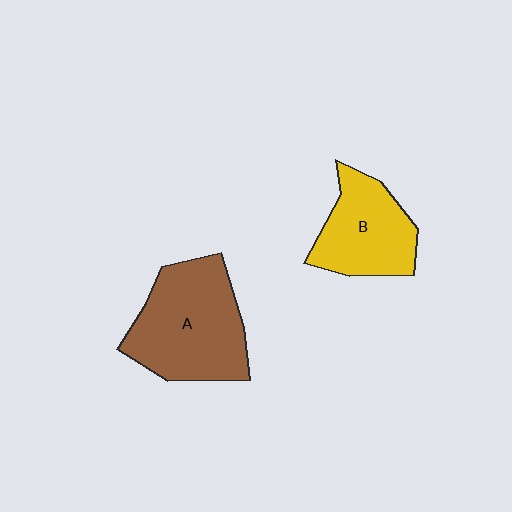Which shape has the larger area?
Shape A (brown).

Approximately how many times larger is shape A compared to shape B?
Approximately 1.4 times.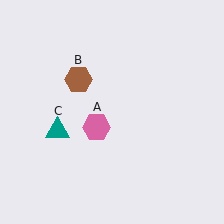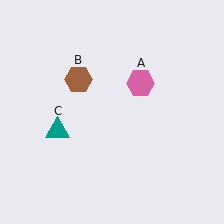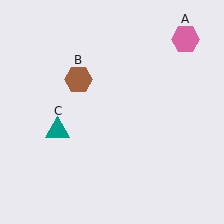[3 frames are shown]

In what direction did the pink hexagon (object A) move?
The pink hexagon (object A) moved up and to the right.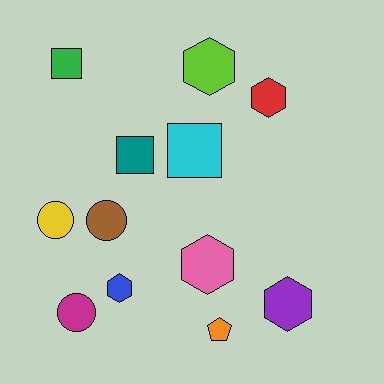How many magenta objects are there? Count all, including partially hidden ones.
There is 1 magenta object.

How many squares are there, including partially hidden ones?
There are 3 squares.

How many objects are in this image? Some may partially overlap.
There are 12 objects.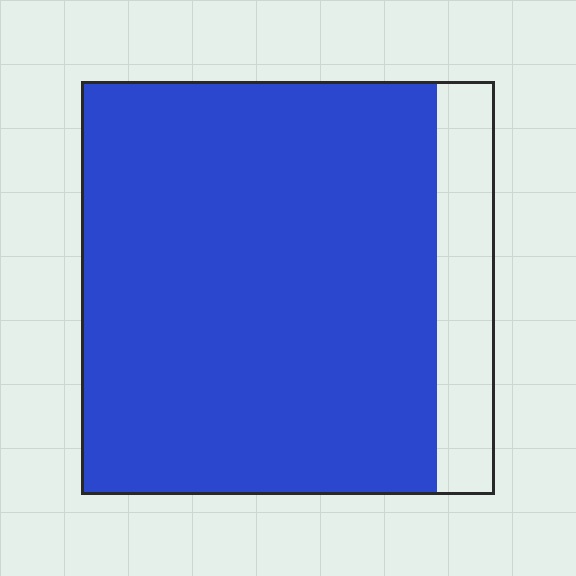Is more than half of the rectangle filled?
Yes.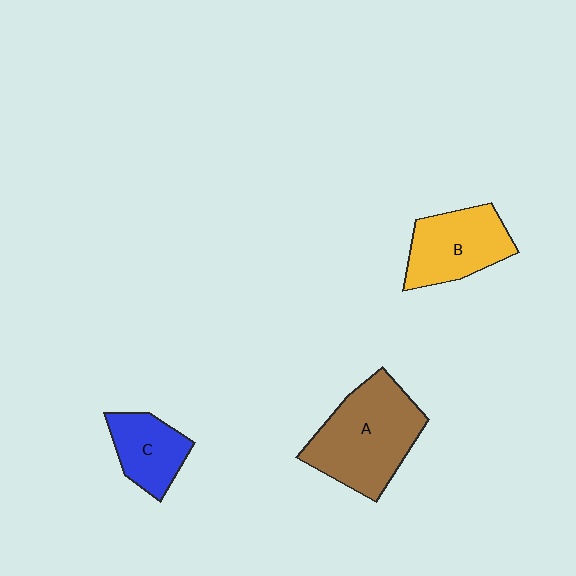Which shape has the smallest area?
Shape C (blue).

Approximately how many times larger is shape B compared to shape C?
Approximately 1.4 times.